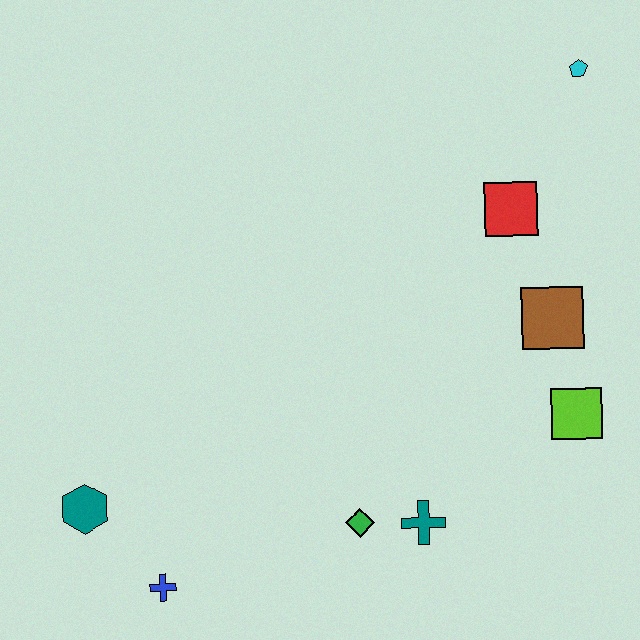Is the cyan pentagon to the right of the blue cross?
Yes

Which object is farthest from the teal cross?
The cyan pentagon is farthest from the teal cross.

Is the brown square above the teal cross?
Yes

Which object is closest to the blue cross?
The teal hexagon is closest to the blue cross.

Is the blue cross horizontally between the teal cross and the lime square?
No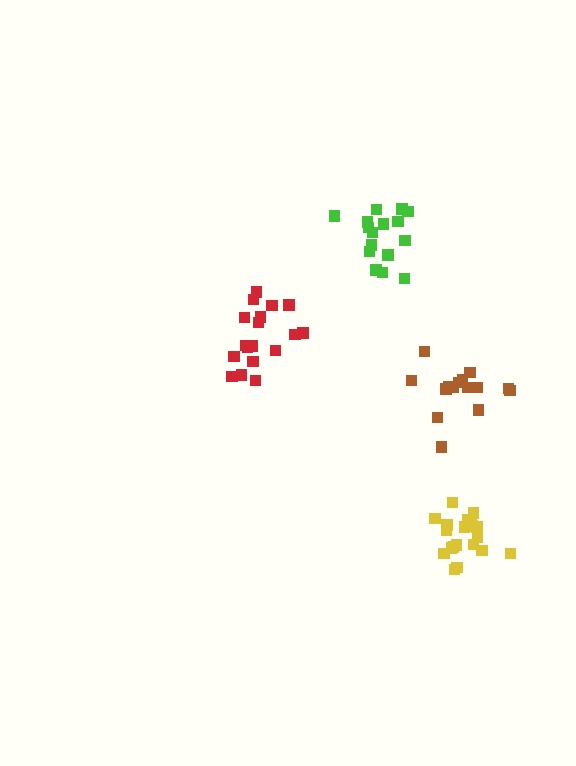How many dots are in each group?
Group 1: 15 dots, Group 2: 18 dots, Group 3: 17 dots, Group 4: 20 dots (70 total).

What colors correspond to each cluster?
The clusters are colored: brown, red, green, yellow.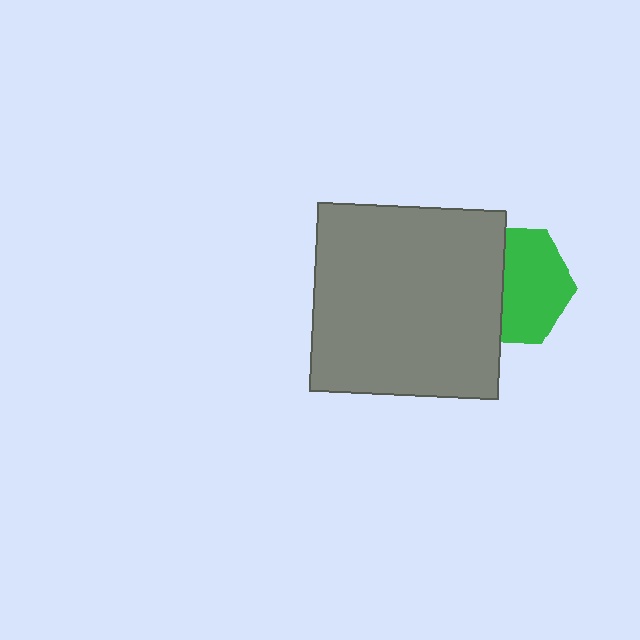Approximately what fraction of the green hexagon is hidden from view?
Roughly 41% of the green hexagon is hidden behind the gray square.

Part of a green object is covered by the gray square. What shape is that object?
It is a hexagon.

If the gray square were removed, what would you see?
You would see the complete green hexagon.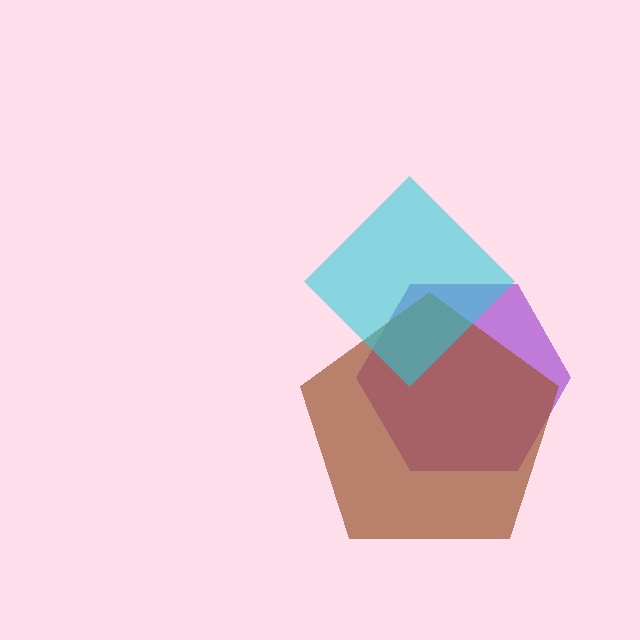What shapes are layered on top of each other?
The layered shapes are: a purple hexagon, a brown pentagon, a cyan diamond.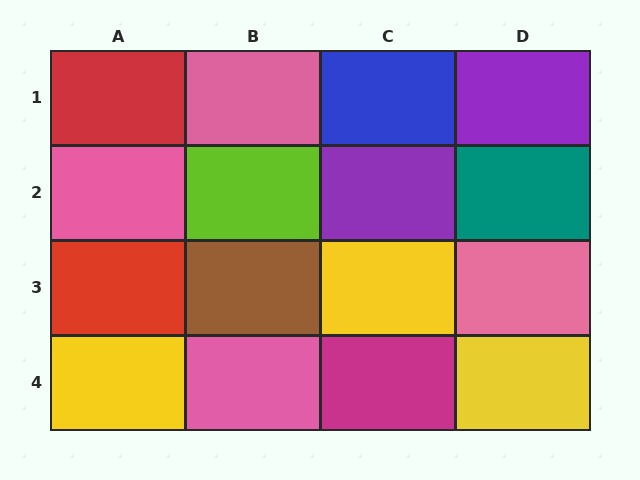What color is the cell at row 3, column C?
Yellow.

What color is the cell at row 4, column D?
Yellow.